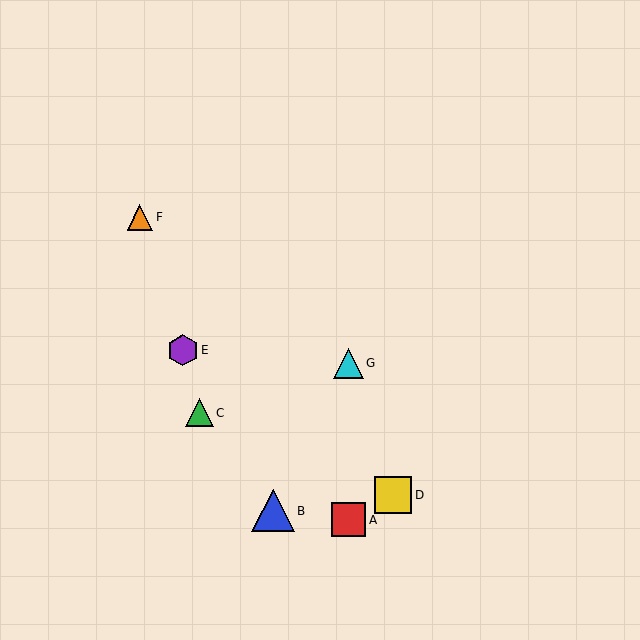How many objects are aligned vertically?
2 objects (A, G) are aligned vertically.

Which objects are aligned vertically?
Objects A, G are aligned vertically.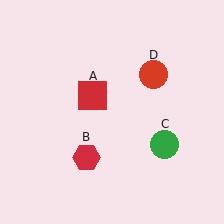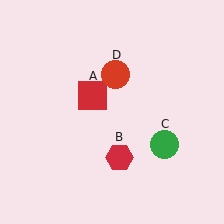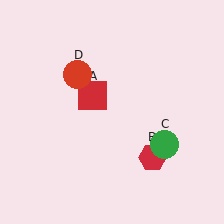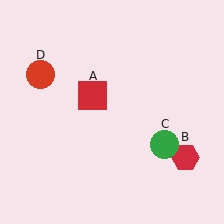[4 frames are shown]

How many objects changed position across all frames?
2 objects changed position: red hexagon (object B), red circle (object D).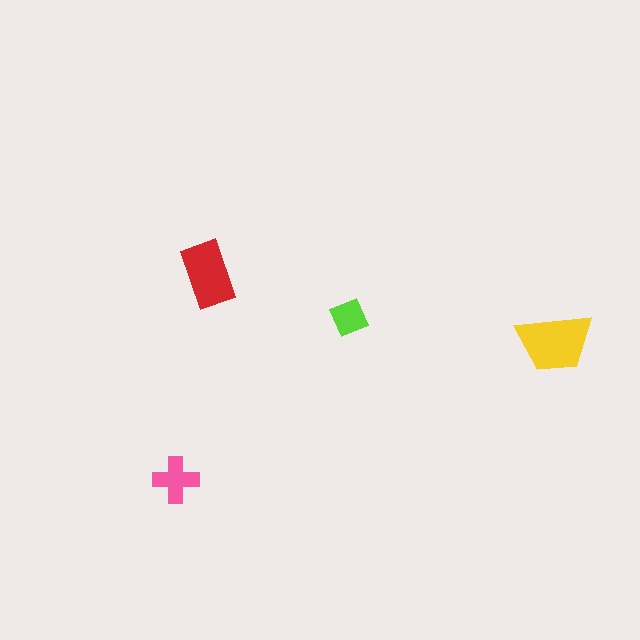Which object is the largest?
The yellow trapezoid.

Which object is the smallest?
The lime diamond.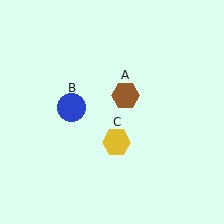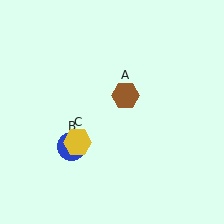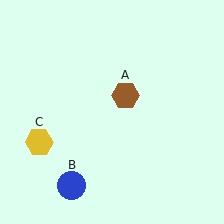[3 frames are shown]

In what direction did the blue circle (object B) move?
The blue circle (object B) moved down.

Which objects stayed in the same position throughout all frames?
Brown hexagon (object A) remained stationary.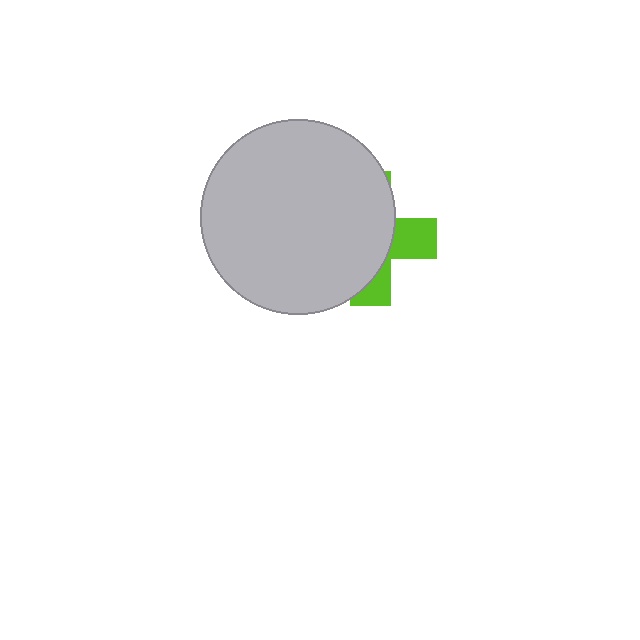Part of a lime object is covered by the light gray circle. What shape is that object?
It is a cross.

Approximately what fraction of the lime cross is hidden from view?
Roughly 69% of the lime cross is hidden behind the light gray circle.